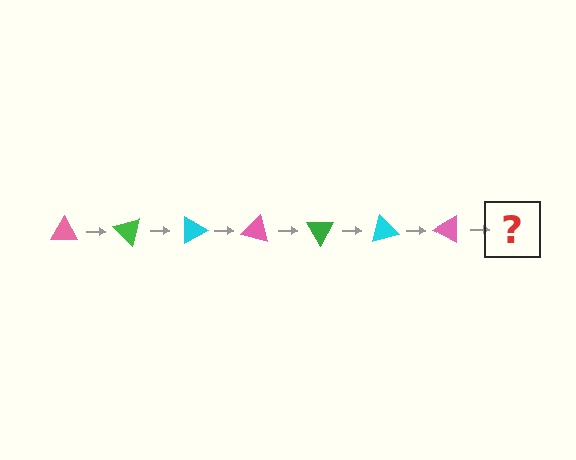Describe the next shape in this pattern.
It should be a green triangle, rotated 315 degrees from the start.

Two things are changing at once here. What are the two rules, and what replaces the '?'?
The two rules are that it rotates 45 degrees each step and the color cycles through pink, green, and cyan. The '?' should be a green triangle, rotated 315 degrees from the start.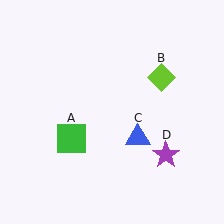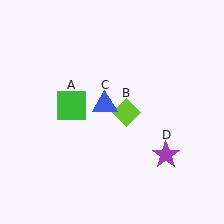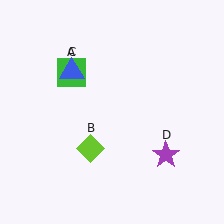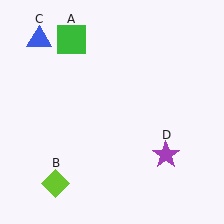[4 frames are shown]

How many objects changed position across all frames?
3 objects changed position: green square (object A), lime diamond (object B), blue triangle (object C).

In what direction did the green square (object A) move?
The green square (object A) moved up.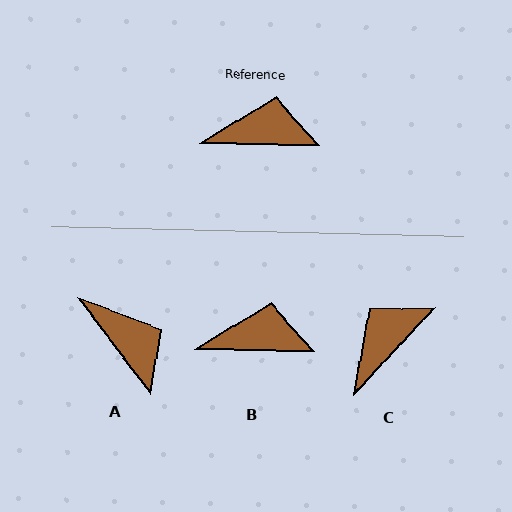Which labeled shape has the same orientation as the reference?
B.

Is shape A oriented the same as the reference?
No, it is off by about 52 degrees.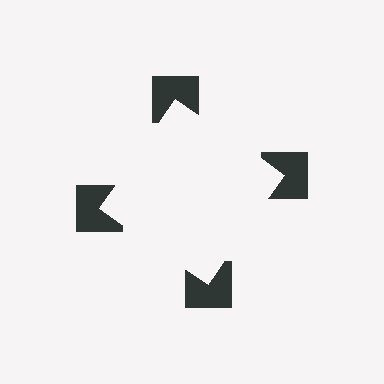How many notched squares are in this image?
There are 4 — one at each vertex of the illusory square.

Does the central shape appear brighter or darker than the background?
It typically appears slightly brighter than the background, even though no actual brightness change is drawn.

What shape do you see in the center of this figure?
An illusory square — its edges are inferred from the aligned wedge cuts in the notched squares, not physically drawn.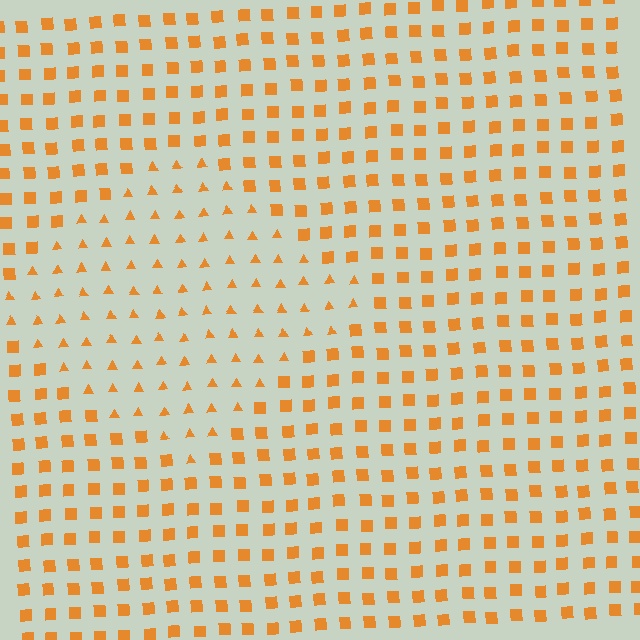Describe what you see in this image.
The image is filled with small orange elements arranged in a uniform grid. A diamond-shaped region contains triangles, while the surrounding area contains squares. The boundary is defined purely by the change in element shape.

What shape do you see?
I see a diamond.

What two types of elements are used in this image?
The image uses triangles inside the diamond region and squares outside it.